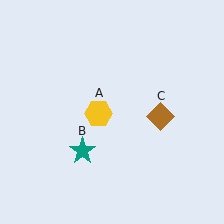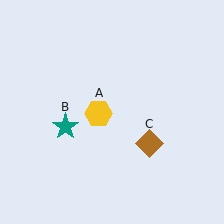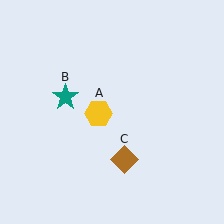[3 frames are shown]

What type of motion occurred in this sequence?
The teal star (object B), brown diamond (object C) rotated clockwise around the center of the scene.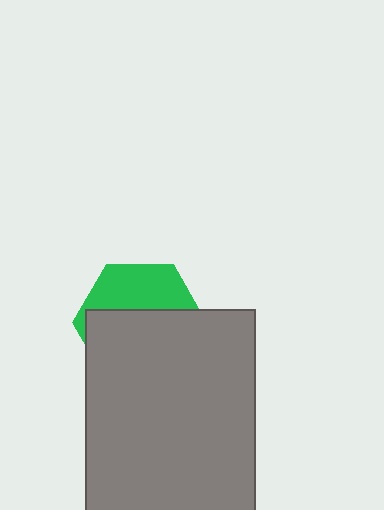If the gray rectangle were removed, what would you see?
You would see the complete green hexagon.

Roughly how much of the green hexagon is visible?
A small part of it is visible (roughly 38%).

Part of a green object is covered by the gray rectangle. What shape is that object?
It is a hexagon.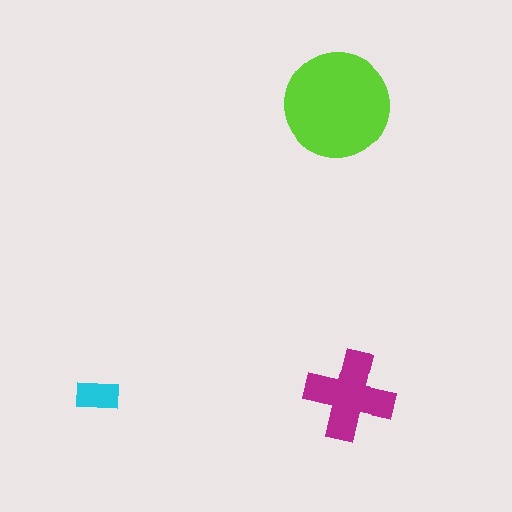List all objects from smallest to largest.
The cyan rectangle, the magenta cross, the lime circle.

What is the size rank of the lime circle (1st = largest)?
1st.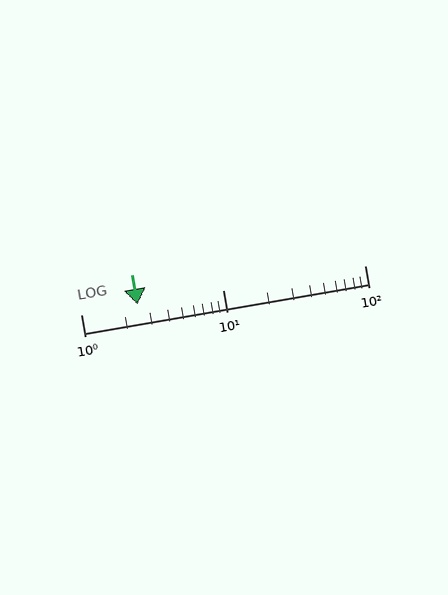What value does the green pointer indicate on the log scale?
The pointer indicates approximately 2.5.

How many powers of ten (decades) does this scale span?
The scale spans 2 decades, from 1 to 100.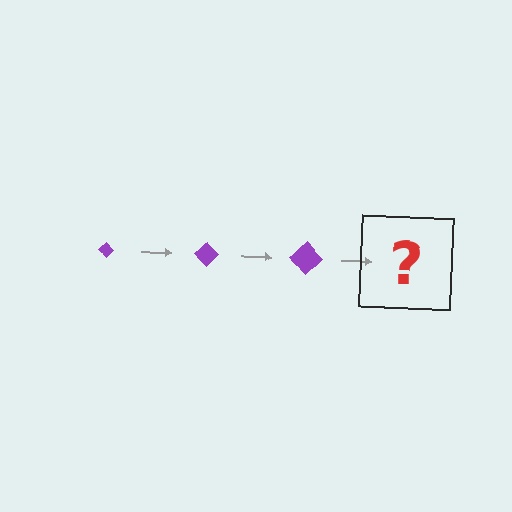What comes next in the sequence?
The next element should be a purple diamond, larger than the previous one.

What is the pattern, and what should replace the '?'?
The pattern is that the diamond gets progressively larger each step. The '?' should be a purple diamond, larger than the previous one.